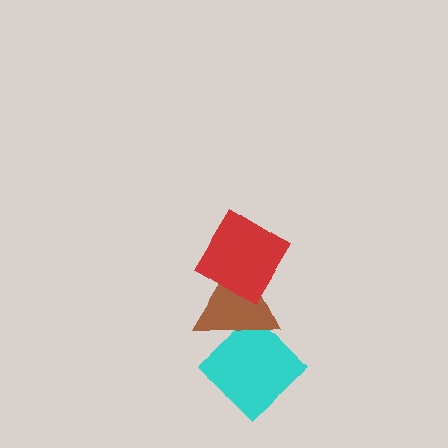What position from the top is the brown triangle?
The brown triangle is 2nd from the top.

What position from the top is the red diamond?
The red diamond is 1st from the top.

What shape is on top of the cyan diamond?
The brown triangle is on top of the cyan diamond.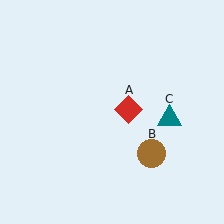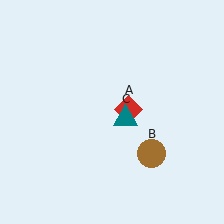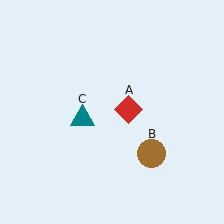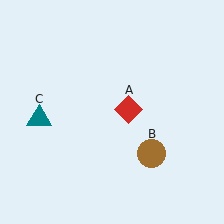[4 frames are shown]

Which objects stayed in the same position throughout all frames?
Red diamond (object A) and brown circle (object B) remained stationary.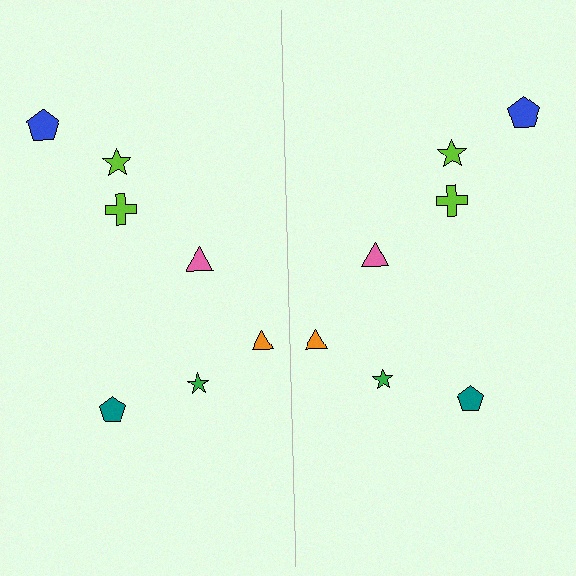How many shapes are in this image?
There are 14 shapes in this image.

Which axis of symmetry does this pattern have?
The pattern has a vertical axis of symmetry running through the center of the image.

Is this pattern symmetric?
Yes, this pattern has bilateral (reflection) symmetry.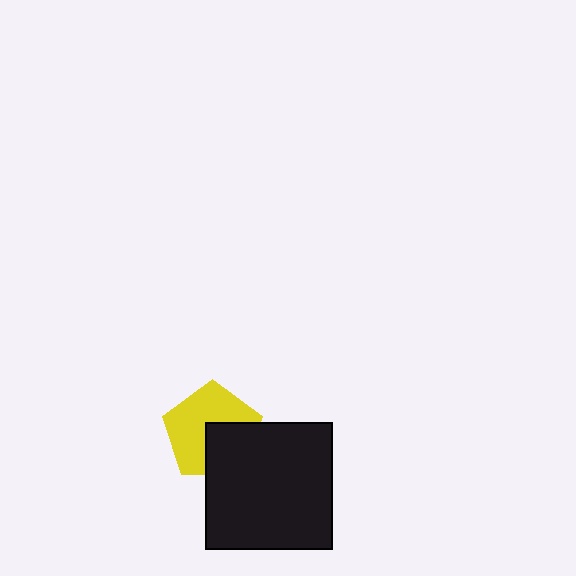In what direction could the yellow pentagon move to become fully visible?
The yellow pentagon could move toward the upper-left. That would shift it out from behind the black square entirely.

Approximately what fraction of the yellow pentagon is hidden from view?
Roughly 38% of the yellow pentagon is hidden behind the black square.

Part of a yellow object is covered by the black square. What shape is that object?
It is a pentagon.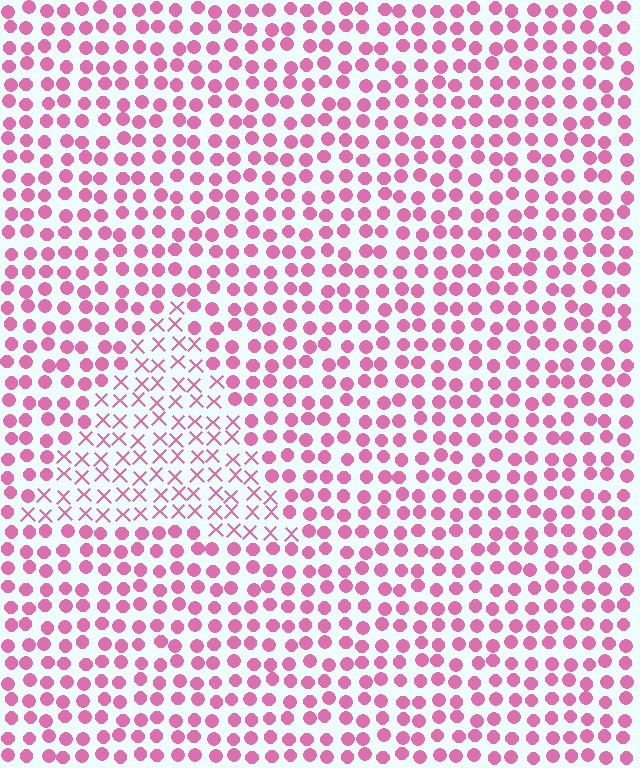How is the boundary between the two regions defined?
The boundary is defined by a change in element shape: X marks inside vs. circles outside. All elements share the same color and spacing.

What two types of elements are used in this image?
The image uses X marks inside the triangle region and circles outside it.